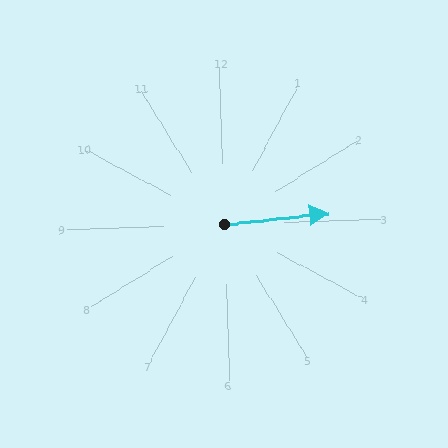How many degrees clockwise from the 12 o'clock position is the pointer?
Approximately 86 degrees.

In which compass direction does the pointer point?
East.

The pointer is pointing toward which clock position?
Roughly 3 o'clock.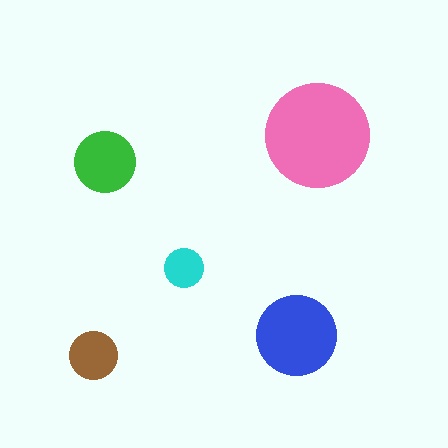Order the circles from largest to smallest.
the pink one, the blue one, the green one, the brown one, the cyan one.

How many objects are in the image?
There are 5 objects in the image.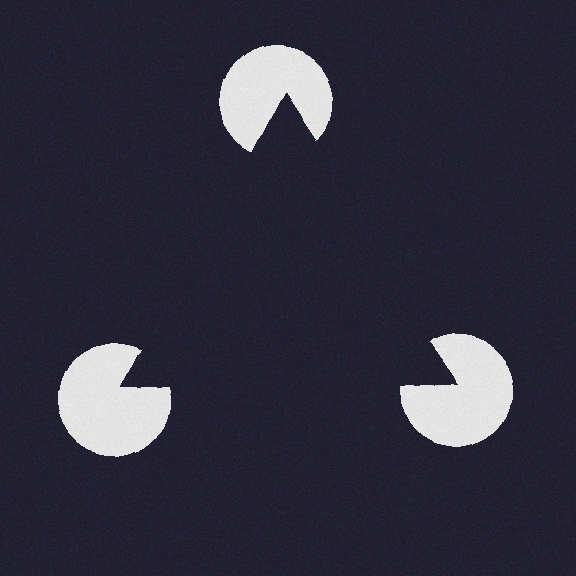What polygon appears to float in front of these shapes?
An illusory triangle — its edges are inferred from the aligned wedge cuts in the pac-man discs, not physically drawn.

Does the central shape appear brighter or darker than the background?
It typically appears slightly darker than the background, even though no actual brightness change is drawn.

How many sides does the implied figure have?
3 sides.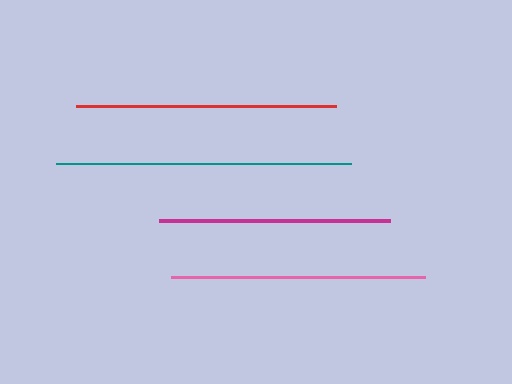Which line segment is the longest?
The teal line is the longest at approximately 294 pixels.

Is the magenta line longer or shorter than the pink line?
The pink line is longer than the magenta line.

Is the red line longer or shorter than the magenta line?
The red line is longer than the magenta line.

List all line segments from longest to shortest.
From longest to shortest: teal, red, pink, magenta.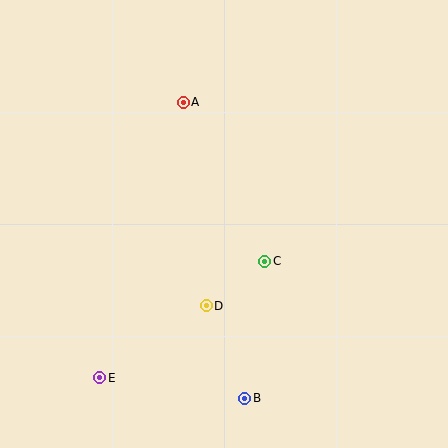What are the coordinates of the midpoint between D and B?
The midpoint between D and B is at (225, 352).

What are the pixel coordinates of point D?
Point D is at (206, 306).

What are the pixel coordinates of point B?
Point B is at (245, 398).